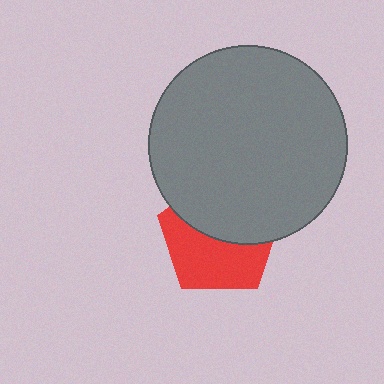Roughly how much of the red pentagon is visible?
About half of it is visible (roughly 51%).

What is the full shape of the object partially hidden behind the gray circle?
The partially hidden object is a red pentagon.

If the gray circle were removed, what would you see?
You would see the complete red pentagon.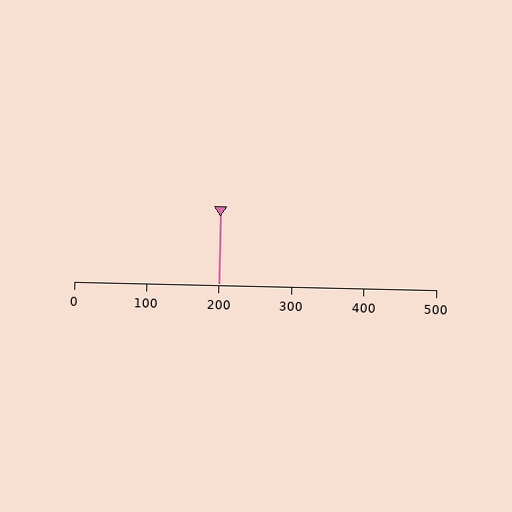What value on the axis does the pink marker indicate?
The marker indicates approximately 200.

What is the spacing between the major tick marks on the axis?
The major ticks are spaced 100 apart.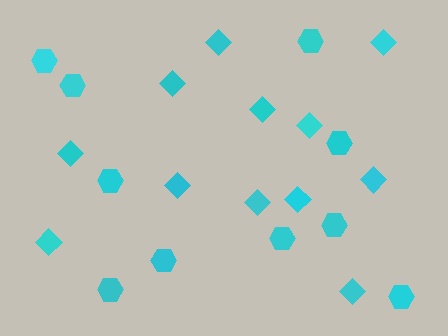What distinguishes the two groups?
There are 2 groups: one group of diamonds (12) and one group of hexagons (10).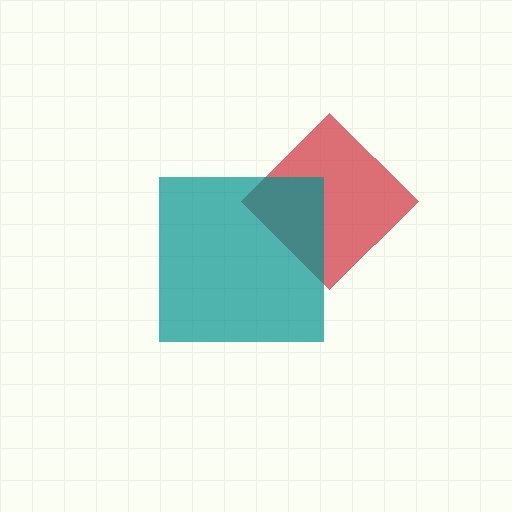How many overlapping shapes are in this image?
There are 2 overlapping shapes in the image.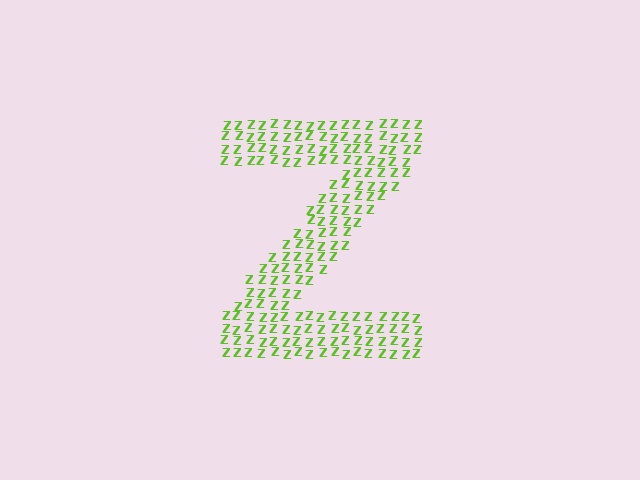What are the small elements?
The small elements are letter Z's.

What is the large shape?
The large shape is the letter Z.